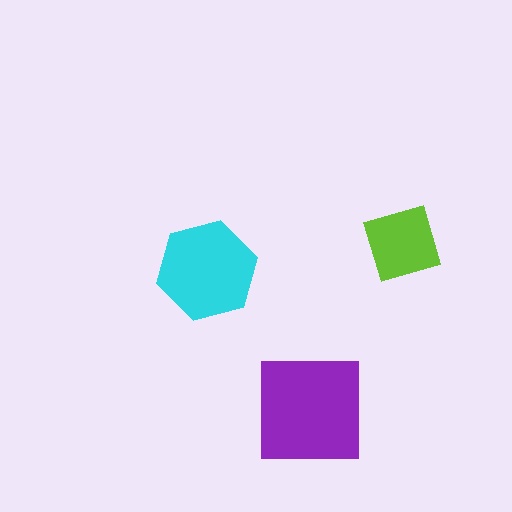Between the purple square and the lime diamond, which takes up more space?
The purple square.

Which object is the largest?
The purple square.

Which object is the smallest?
The lime diamond.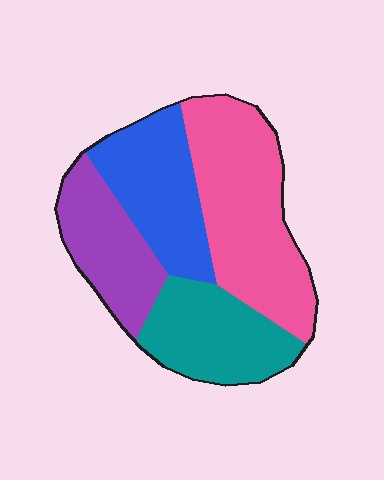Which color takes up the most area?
Pink, at roughly 35%.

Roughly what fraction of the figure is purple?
Purple takes up about one fifth (1/5) of the figure.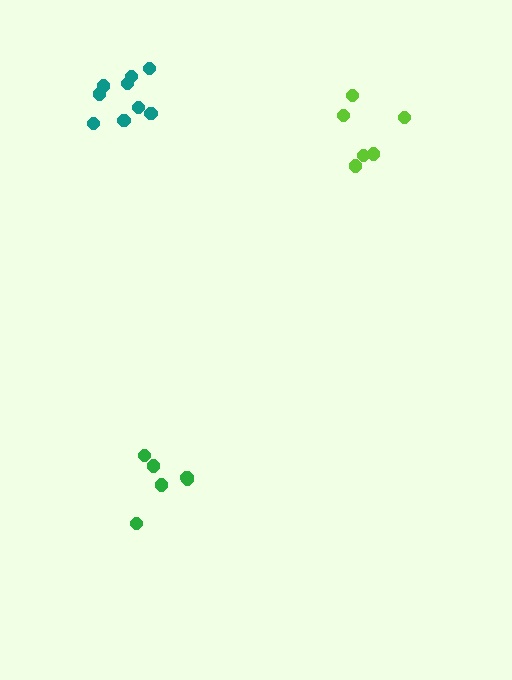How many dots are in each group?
Group 1: 6 dots, Group 2: 6 dots, Group 3: 9 dots (21 total).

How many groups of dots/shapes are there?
There are 3 groups.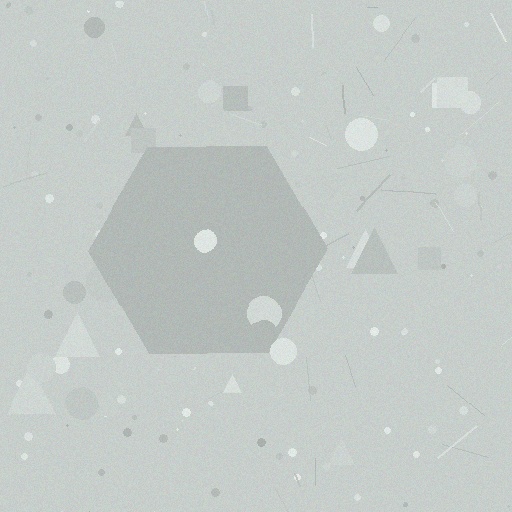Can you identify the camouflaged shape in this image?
The camouflaged shape is a hexagon.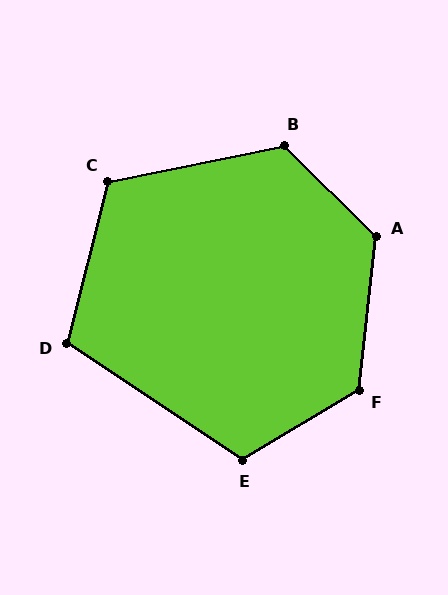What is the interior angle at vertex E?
Approximately 115 degrees (obtuse).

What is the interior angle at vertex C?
Approximately 116 degrees (obtuse).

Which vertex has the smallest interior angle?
D, at approximately 109 degrees.